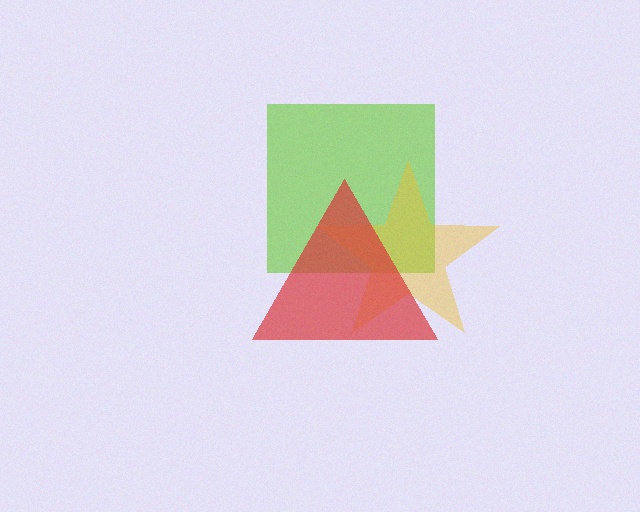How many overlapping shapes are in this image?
There are 3 overlapping shapes in the image.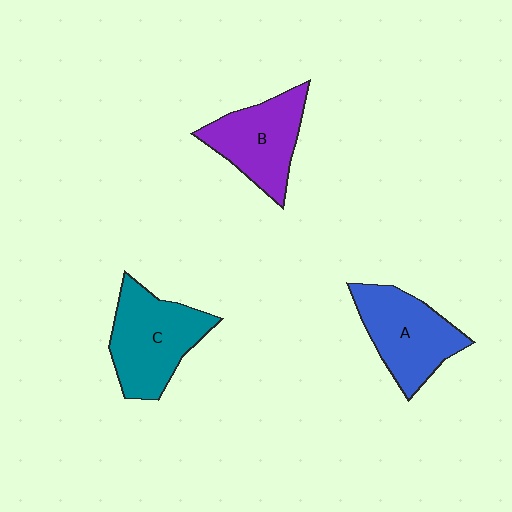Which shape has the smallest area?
Shape B (purple).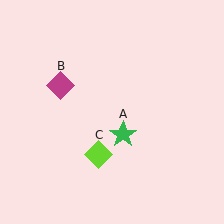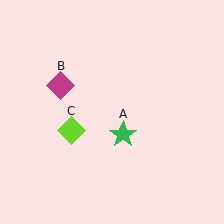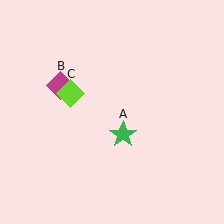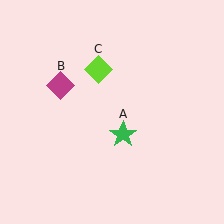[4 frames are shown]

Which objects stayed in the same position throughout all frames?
Green star (object A) and magenta diamond (object B) remained stationary.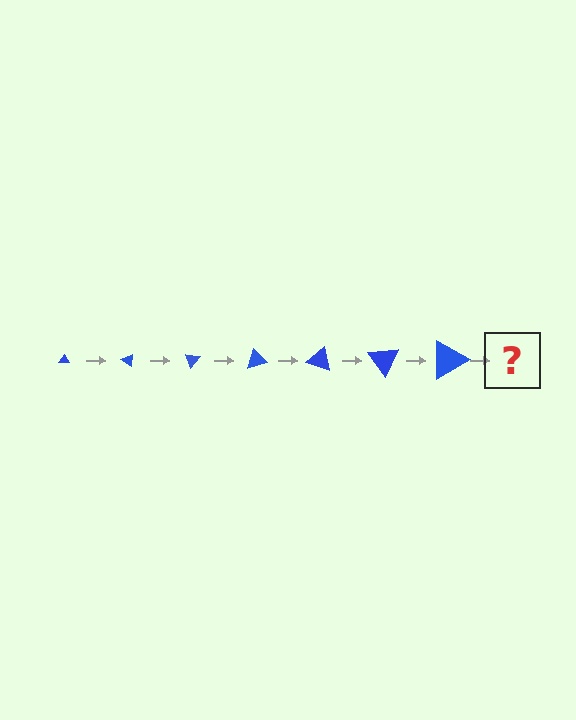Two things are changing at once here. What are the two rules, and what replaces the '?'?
The two rules are that the triangle grows larger each step and it rotates 35 degrees each step. The '?' should be a triangle, larger than the previous one and rotated 245 degrees from the start.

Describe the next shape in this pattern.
It should be a triangle, larger than the previous one and rotated 245 degrees from the start.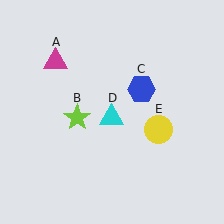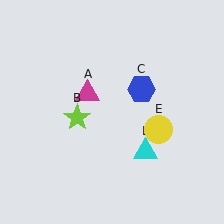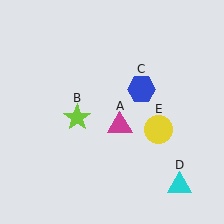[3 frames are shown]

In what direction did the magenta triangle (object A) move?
The magenta triangle (object A) moved down and to the right.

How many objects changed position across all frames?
2 objects changed position: magenta triangle (object A), cyan triangle (object D).